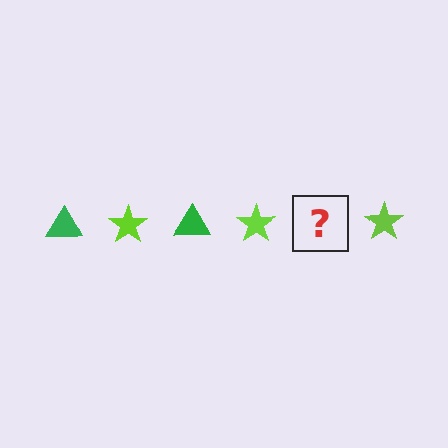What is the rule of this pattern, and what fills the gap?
The rule is that the pattern alternates between green triangle and lime star. The gap should be filled with a green triangle.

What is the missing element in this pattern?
The missing element is a green triangle.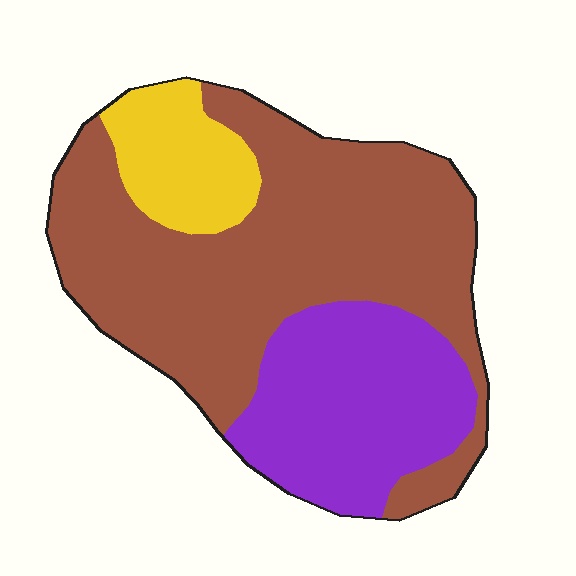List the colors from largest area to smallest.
From largest to smallest: brown, purple, yellow.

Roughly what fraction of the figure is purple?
Purple covers roughly 30% of the figure.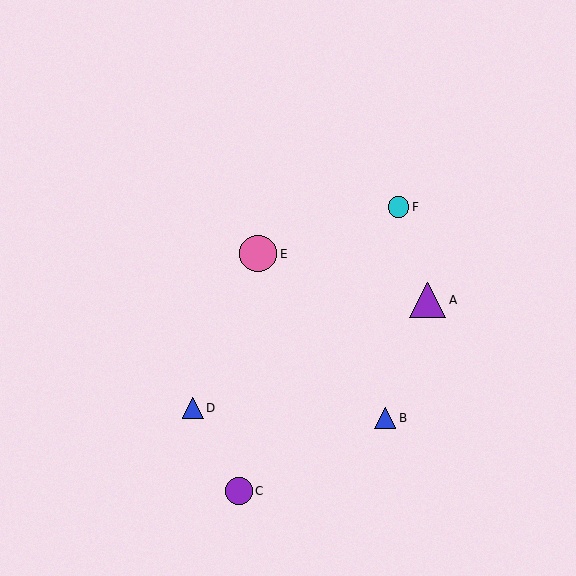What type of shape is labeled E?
Shape E is a pink circle.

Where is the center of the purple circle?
The center of the purple circle is at (239, 491).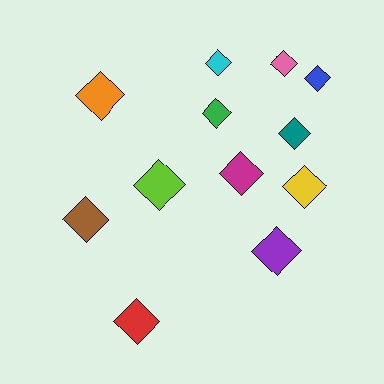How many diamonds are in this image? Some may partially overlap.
There are 12 diamonds.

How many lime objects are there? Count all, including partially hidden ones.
There is 1 lime object.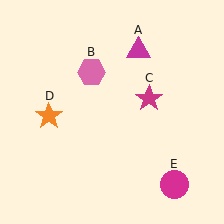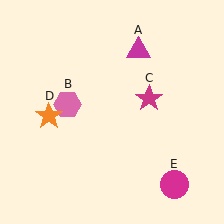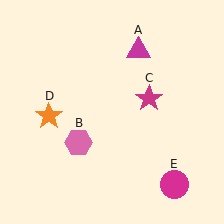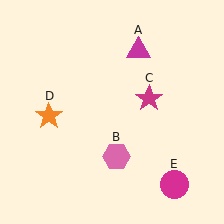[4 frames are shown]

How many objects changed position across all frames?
1 object changed position: pink hexagon (object B).